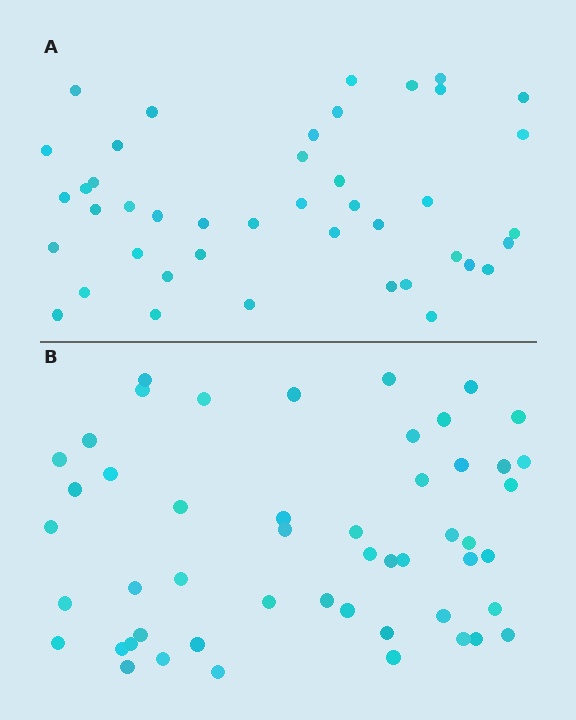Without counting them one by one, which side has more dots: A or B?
Region B (the bottom region) has more dots.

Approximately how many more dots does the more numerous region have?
Region B has roughly 8 or so more dots than region A.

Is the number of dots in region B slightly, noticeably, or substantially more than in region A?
Region B has only slightly more — the two regions are fairly close. The ratio is roughly 1.2 to 1.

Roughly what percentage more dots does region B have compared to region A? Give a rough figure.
About 20% more.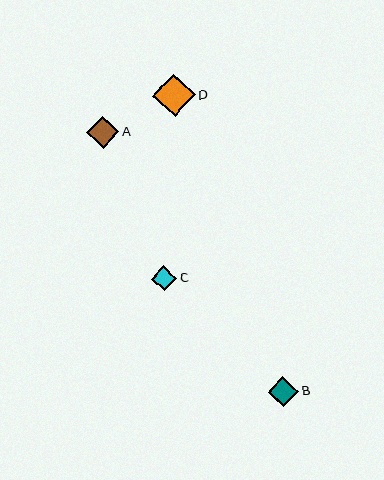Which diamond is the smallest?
Diamond C is the smallest with a size of approximately 25 pixels.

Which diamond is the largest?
Diamond D is the largest with a size of approximately 42 pixels.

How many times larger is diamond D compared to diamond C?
Diamond D is approximately 1.7 times the size of diamond C.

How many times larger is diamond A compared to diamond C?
Diamond A is approximately 1.3 times the size of diamond C.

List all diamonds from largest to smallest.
From largest to smallest: D, A, B, C.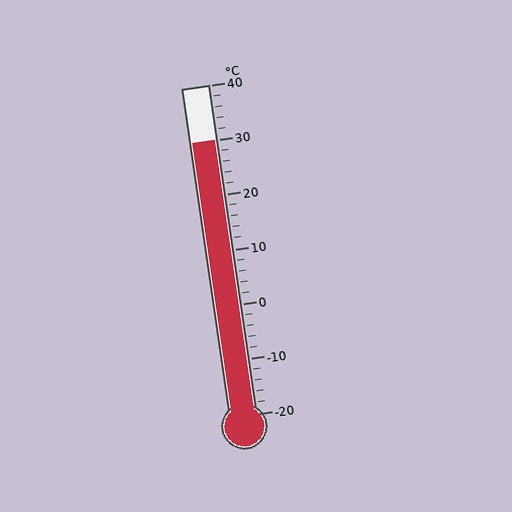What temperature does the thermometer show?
The thermometer shows approximately 30°C.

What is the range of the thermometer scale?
The thermometer scale ranges from -20°C to 40°C.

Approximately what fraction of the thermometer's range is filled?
The thermometer is filled to approximately 85% of its range.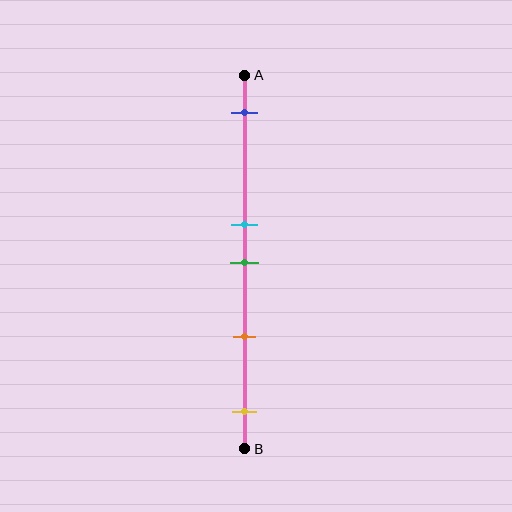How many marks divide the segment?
There are 5 marks dividing the segment.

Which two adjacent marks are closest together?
The cyan and green marks are the closest adjacent pair.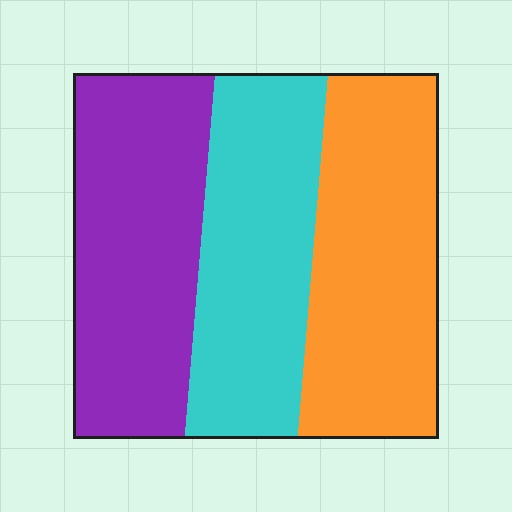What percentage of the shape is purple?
Purple takes up between a third and a half of the shape.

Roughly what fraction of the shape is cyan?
Cyan covers 31% of the shape.